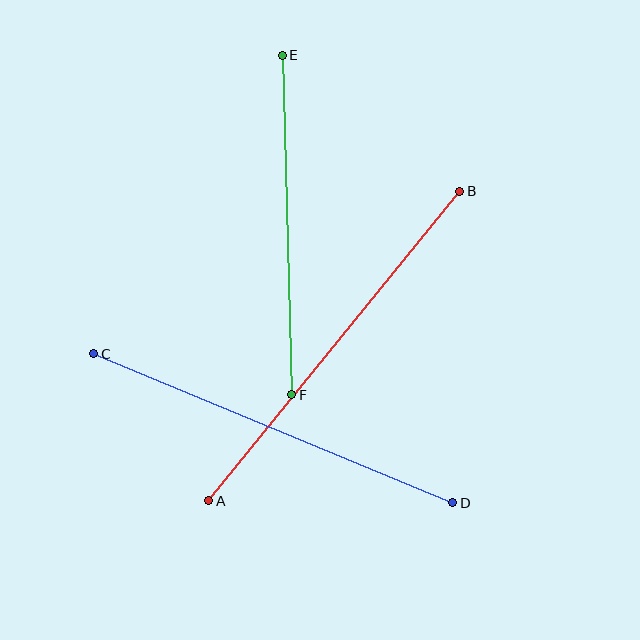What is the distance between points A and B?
The distance is approximately 399 pixels.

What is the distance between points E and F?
The distance is approximately 340 pixels.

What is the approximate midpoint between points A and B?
The midpoint is at approximately (334, 346) pixels.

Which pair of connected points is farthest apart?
Points A and B are farthest apart.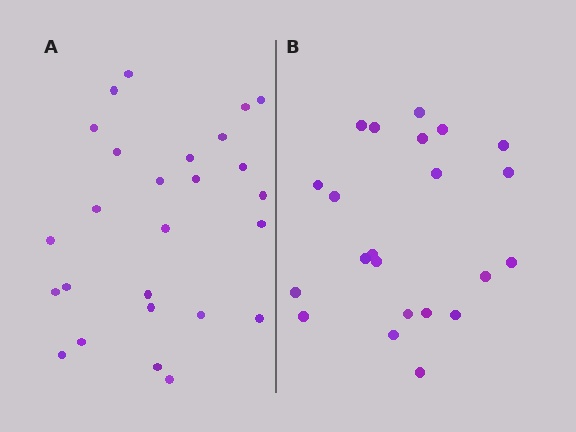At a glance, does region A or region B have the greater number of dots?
Region A (the left region) has more dots.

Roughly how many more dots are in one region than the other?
Region A has about 4 more dots than region B.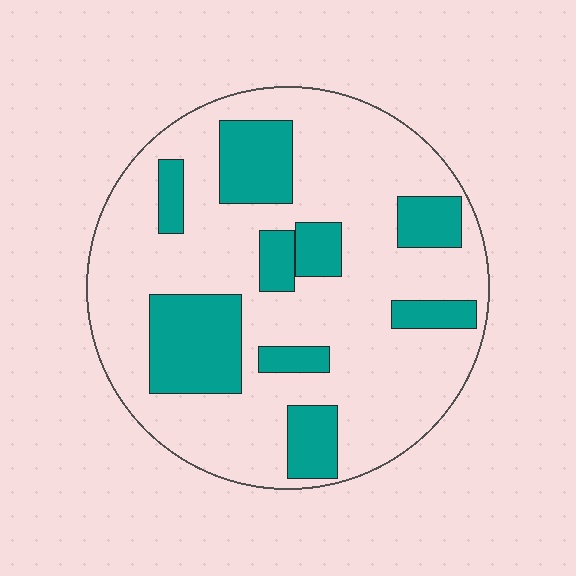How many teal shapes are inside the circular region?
9.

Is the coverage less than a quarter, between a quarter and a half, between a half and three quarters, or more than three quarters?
Between a quarter and a half.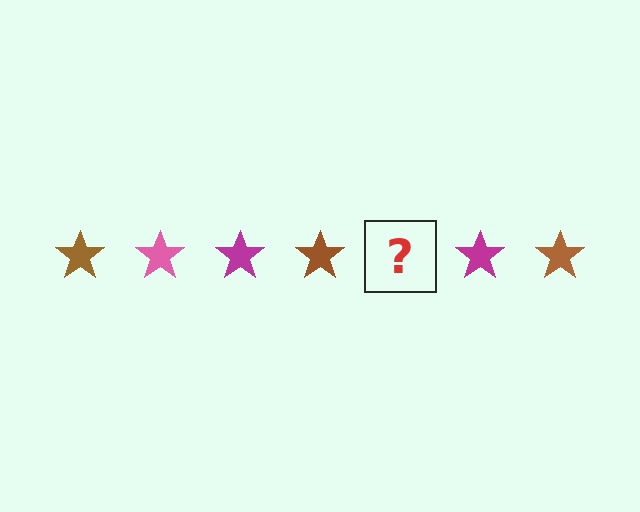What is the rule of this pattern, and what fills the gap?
The rule is that the pattern cycles through brown, pink, magenta stars. The gap should be filled with a pink star.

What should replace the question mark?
The question mark should be replaced with a pink star.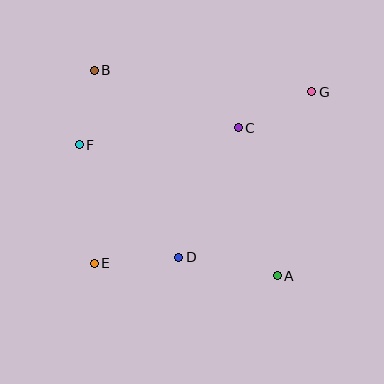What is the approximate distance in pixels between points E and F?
The distance between E and F is approximately 119 pixels.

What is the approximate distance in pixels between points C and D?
The distance between C and D is approximately 143 pixels.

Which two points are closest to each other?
Points B and F are closest to each other.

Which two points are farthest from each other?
Points E and G are farthest from each other.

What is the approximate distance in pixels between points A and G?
The distance between A and G is approximately 187 pixels.